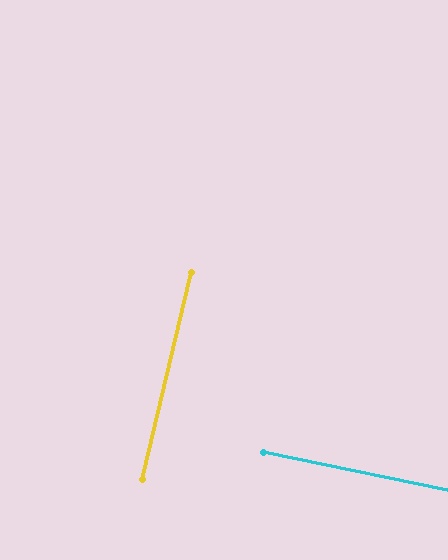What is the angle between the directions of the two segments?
Approximately 88 degrees.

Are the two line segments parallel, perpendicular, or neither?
Perpendicular — they meet at approximately 88°.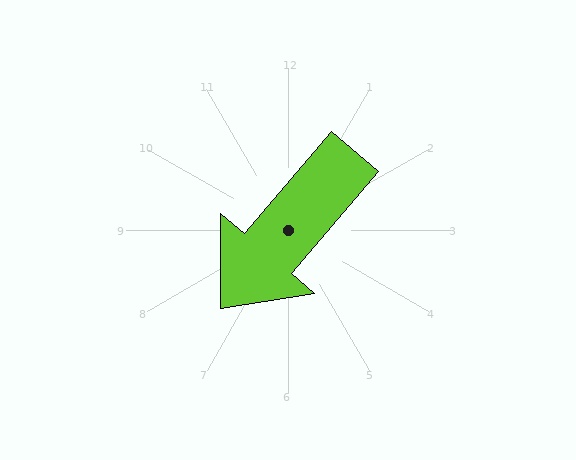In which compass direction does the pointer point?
Southwest.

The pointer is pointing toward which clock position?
Roughly 7 o'clock.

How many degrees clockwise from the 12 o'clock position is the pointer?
Approximately 221 degrees.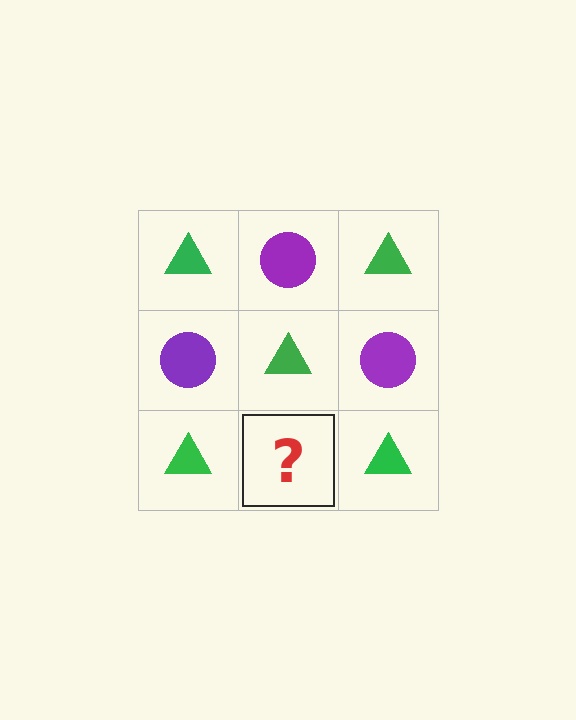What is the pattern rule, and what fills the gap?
The rule is that it alternates green triangle and purple circle in a checkerboard pattern. The gap should be filled with a purple circle.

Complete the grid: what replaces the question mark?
The question mark should be replaced with a purple circle.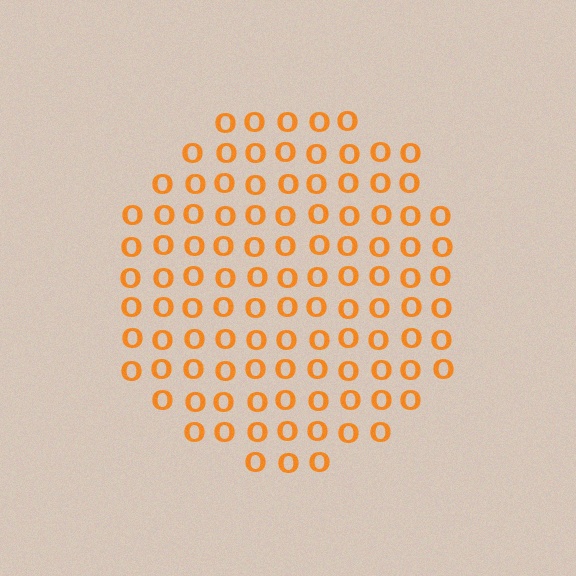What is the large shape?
The large shape is a circle.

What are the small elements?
The small elements are letter O's.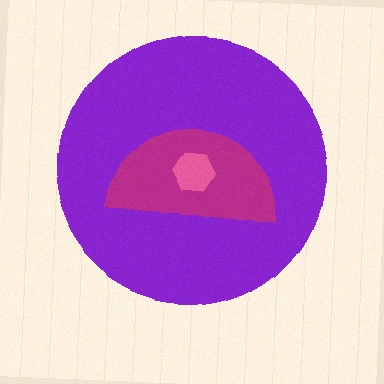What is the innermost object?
The pink hexagon.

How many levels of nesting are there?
3.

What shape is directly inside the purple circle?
The magenta semicircle.